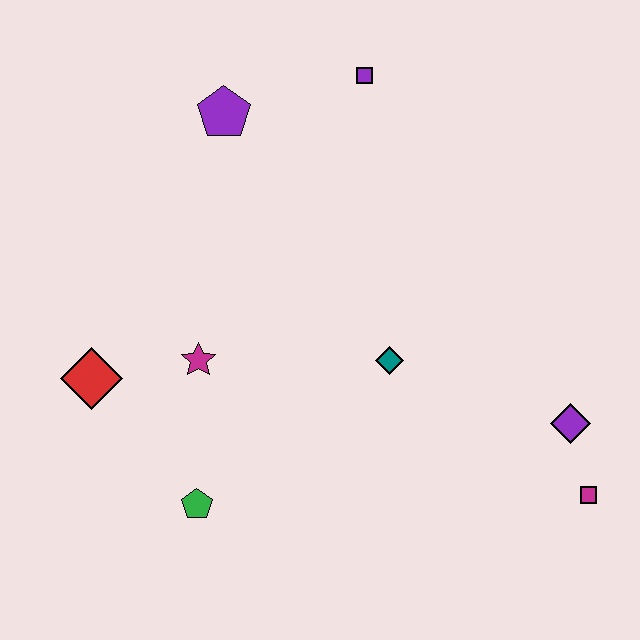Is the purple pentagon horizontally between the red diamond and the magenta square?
Yes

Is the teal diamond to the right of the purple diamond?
No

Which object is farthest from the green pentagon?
The purple square is farthest from the green pentagon.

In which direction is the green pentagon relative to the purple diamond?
The green pentagon is to the left of the purple diamond.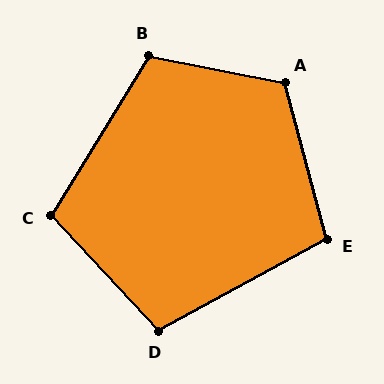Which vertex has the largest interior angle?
A, at approximately 116 degrees.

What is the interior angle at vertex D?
Approximately 104 degrees (obtuse).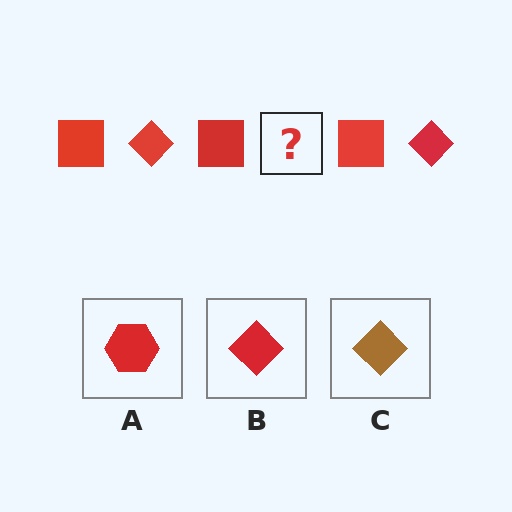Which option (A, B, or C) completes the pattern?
B.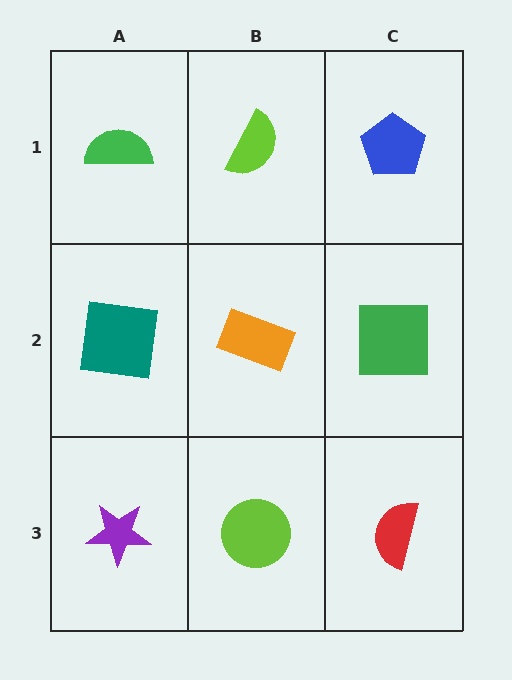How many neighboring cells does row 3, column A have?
2.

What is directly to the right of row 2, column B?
A green square.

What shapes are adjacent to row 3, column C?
A green square (row 2, column C), a lime circle (row 3, column B).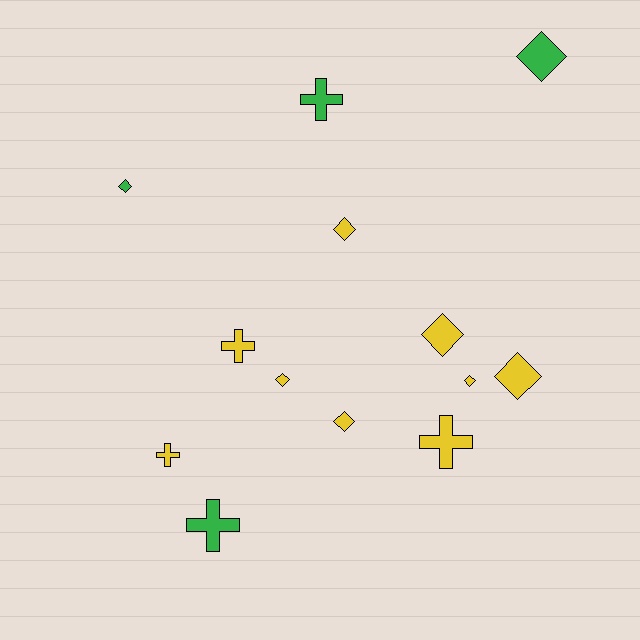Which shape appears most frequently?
Diamond, with 8 objects.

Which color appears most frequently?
Yellow, with 9 objects.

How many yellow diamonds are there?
There are 6 yellow diamonds.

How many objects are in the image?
There are 13 objects.